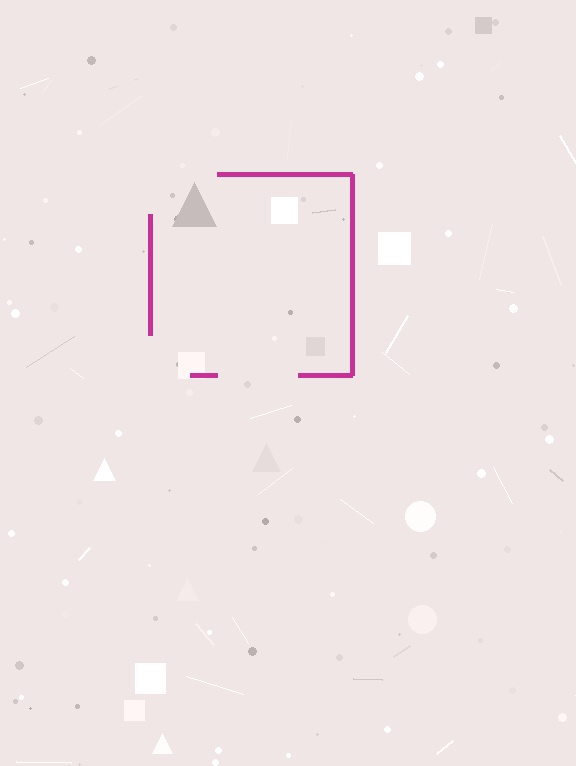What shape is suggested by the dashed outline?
The dashed outline suggests a square.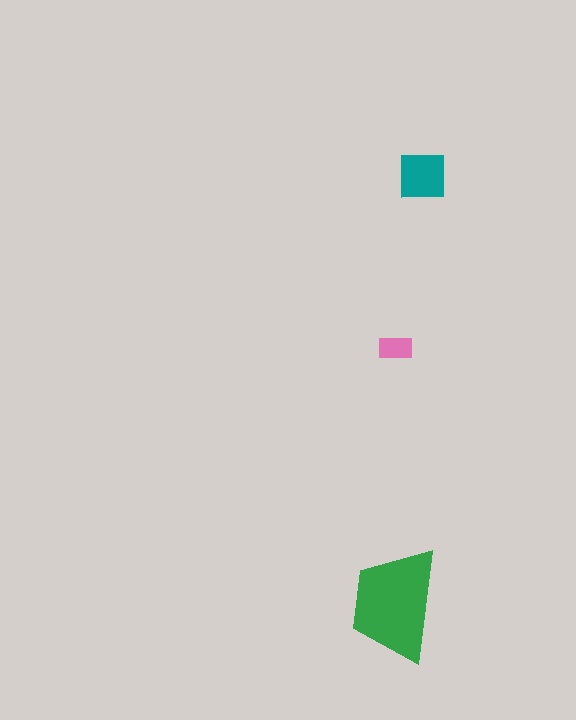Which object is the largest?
The green trapezoid.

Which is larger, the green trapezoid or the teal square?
The green trapezoid.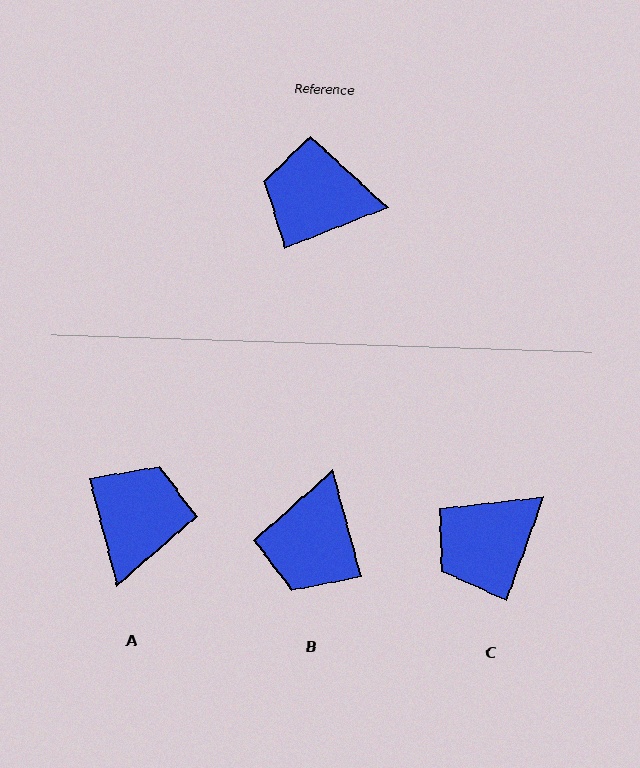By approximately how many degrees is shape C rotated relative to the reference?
Approximately 49 degrees counter-clockwise.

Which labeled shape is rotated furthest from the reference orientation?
A, about 97 degrees away.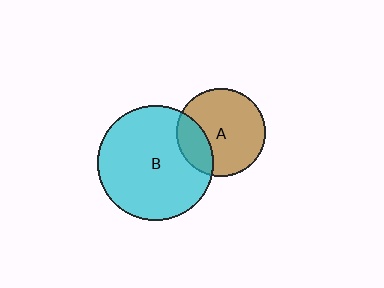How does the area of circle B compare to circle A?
Approximately 1.7 times.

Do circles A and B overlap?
Yes.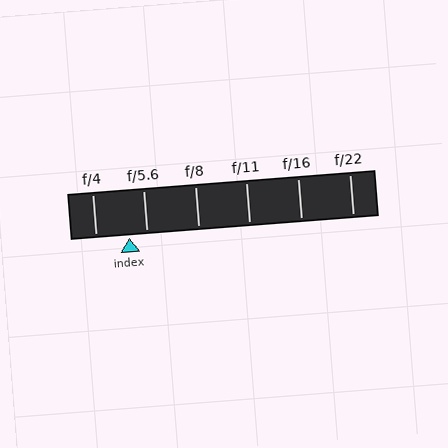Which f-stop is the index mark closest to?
The index mark is closest to f/5.6.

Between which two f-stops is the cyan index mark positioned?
The index mark is between f/4 and f/5.6.